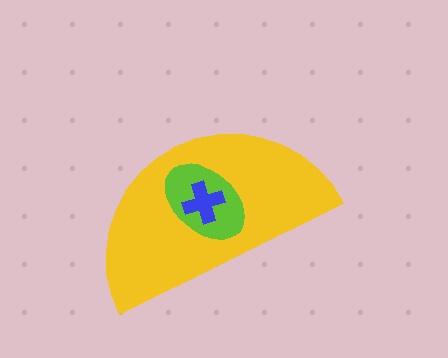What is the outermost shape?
The yellow semicircle.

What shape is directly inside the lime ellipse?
The blue cross.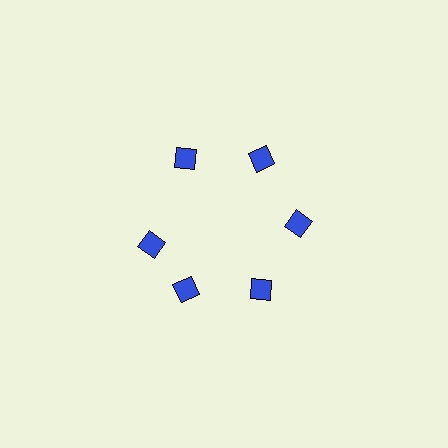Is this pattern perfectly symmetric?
No. The 6 blue diamonds are arranged in a ring, but one element near the 9 o'clock position is rotated out of alignment along the ring, breaking the 6-fold rotational symmetry.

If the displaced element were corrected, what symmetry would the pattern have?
It would have 6-fold rotational symmetry — the pattern would map onto itself every 60 degrees.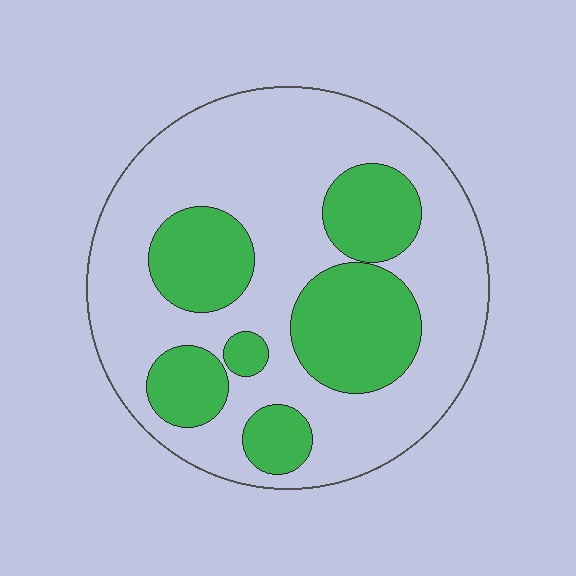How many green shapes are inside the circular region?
6.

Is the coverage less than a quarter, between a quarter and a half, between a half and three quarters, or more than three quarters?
Between a quarter and a half.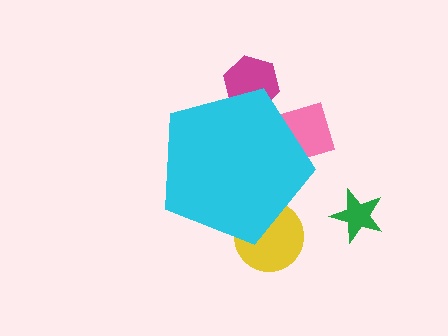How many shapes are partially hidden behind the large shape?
3 shapes are partially hidden.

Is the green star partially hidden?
No, the green star is fully visible.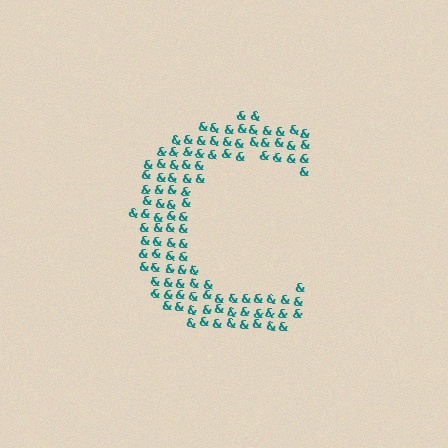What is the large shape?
The large shape is the letter C.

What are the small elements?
The small elements are ampersands.